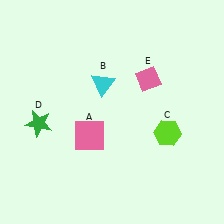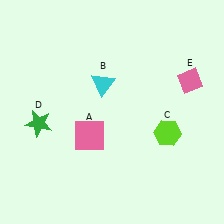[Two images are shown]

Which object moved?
The pink diamond (E) moved right.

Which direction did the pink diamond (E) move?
The pink diamond (E) moved right.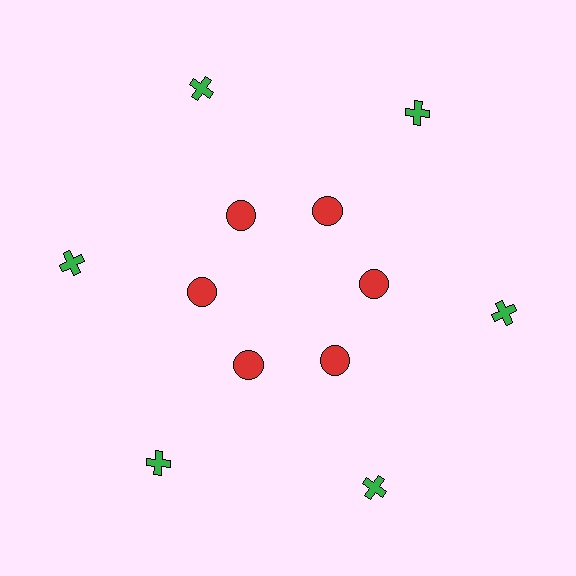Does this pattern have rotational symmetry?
Yes, this pattern has 6-fold rotational symmetry. It looks the same after rotating 60 degrees around the center.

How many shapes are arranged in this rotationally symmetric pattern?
There are 12 shapes, arranged in 6 groups of 2.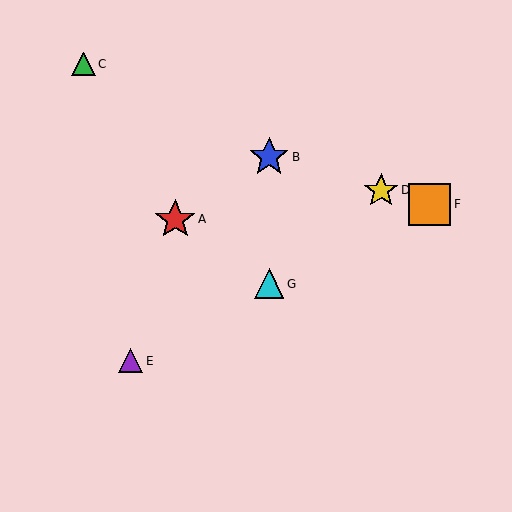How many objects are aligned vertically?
2 objects (B, G) are aligned vertically.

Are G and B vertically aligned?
Yes, both are at x≈269.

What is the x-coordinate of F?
Object F is at x≈429.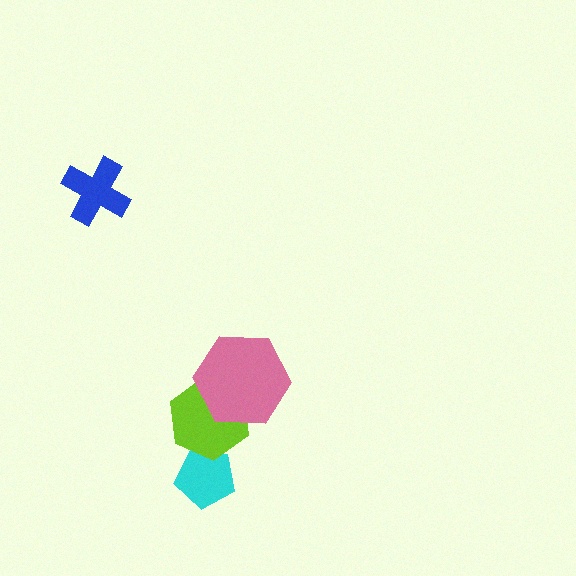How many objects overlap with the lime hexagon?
2 objects overlap with the lime hexagon.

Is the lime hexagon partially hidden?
Yes, it is partially covered by another shape.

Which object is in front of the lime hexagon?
The pink hexagon is in front of the lime hexagon.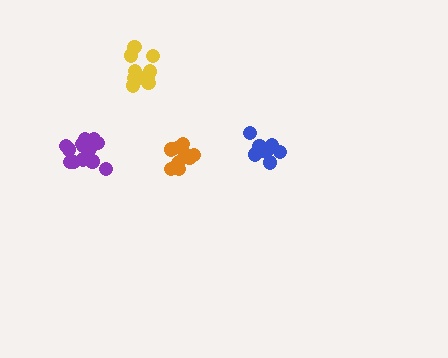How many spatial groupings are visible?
There are 4 spatial groupings.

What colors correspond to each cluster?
The clusters are colored: purple, blue, yellow, orange.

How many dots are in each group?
Group 1: 13 dots, Group 2: 8 dots, Group 3: 10 dots, Group 4: 12 dots (43 total).